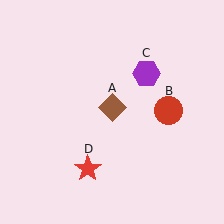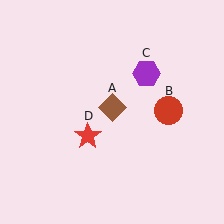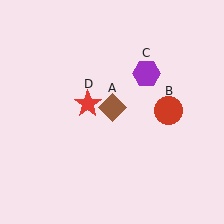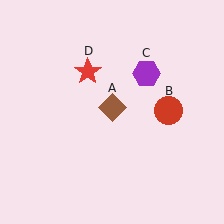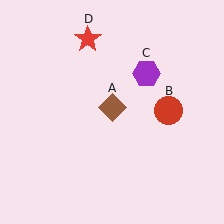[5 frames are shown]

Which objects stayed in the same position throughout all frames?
Brown diamond (object A) and red circle (object B) and purple hexagon (object C) remained stationary.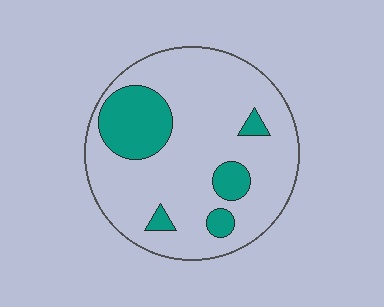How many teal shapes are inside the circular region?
5.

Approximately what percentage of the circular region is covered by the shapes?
Approximately 20%.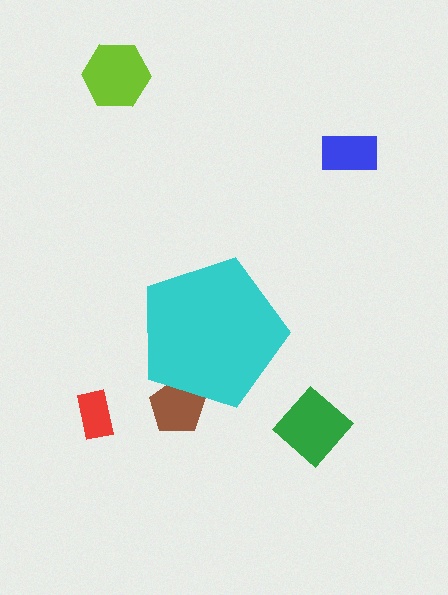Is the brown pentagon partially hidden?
Yes, the brown pentagon is partially hidden behind the cyan pentagon.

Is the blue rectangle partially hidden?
No, the blue rectangle is fully visible.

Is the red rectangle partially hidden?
No, the red rectangle is fully visible.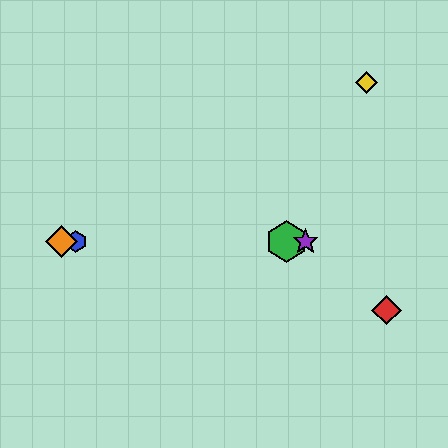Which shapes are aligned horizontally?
The blue hexagon, the green hexagon, the purple star, the orange diamond are aligned horizontally.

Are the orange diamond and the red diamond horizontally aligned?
No, the orange diamond is at y≈241 and the red diamond is at y≈310.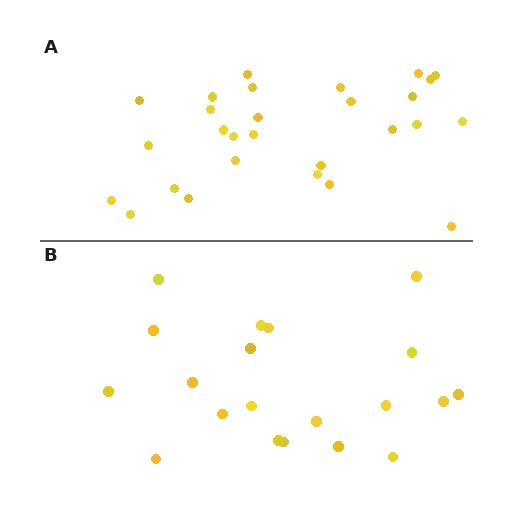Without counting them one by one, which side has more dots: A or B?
Region A (the top region) has more dots.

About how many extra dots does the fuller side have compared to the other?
Region A has roughly 8 or so more dots than region B.